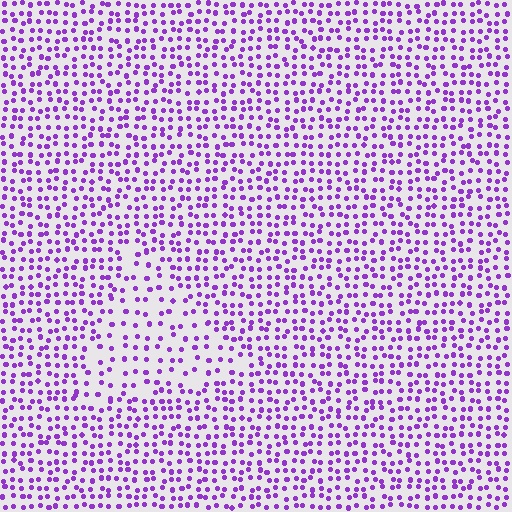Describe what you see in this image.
The image contains small purple elements arranged at two different densities. A triangle-shaped region is visible where the elements are less densely packed than the surrounding area.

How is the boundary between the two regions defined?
The boundary is defined by a change in element density (approximately 1.8x ratio). All elements are the same color, size, and shape.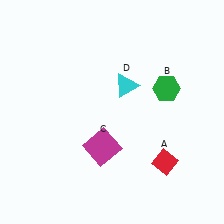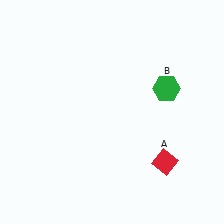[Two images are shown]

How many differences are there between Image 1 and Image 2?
There are 2 differences between the two images.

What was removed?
The magenta square (C), the cyan triangle (D) were removed in Image 2.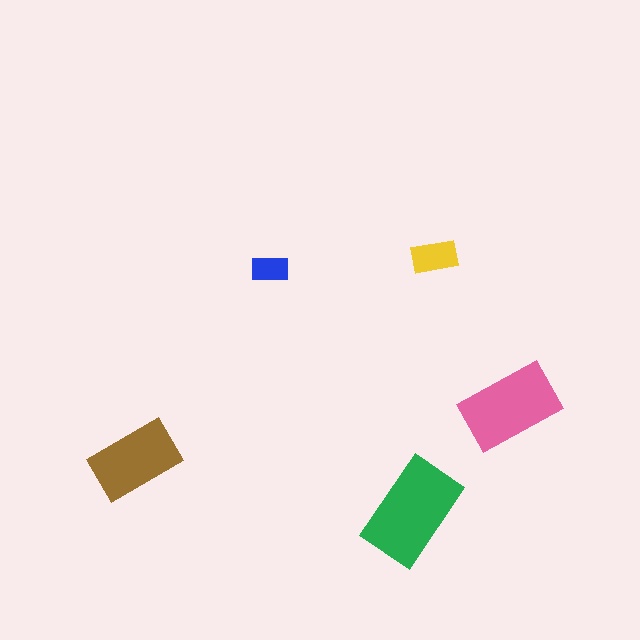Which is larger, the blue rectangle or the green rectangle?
The green one.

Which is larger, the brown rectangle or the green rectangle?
The green one.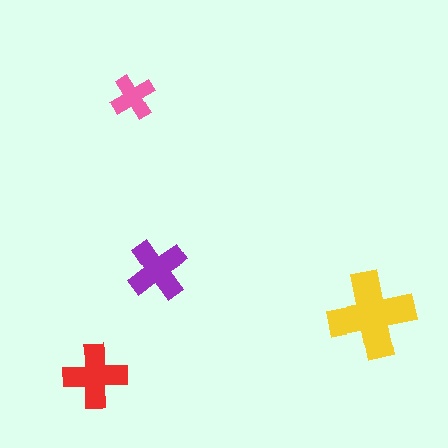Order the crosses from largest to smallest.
the yellow one, the red one, the purple one, the pink one.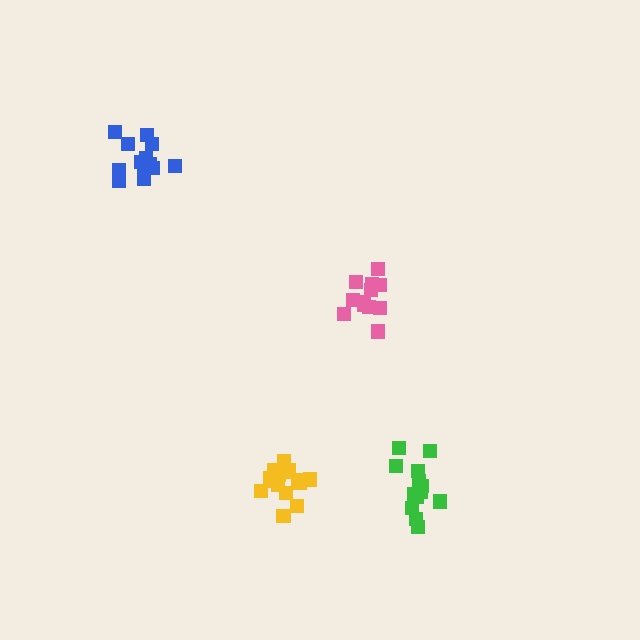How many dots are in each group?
Group 1: 15 dots, Group 2: 12 dots, Group 3: 13 dots, Group 4: 17 dots (57 total).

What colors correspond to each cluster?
The clusters are colored: green, pink, blue, yellow.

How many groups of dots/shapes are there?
There are 4 groups.